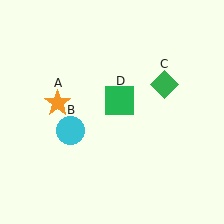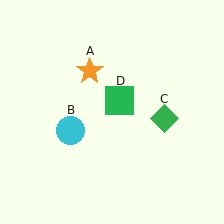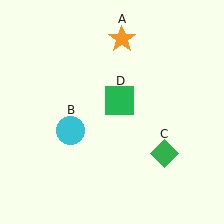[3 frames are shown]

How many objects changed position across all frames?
2 objects changed position: orange star (object A), green diamond (object C).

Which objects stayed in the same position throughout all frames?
Cyan circle (object B) and green square (object D) remained stationary.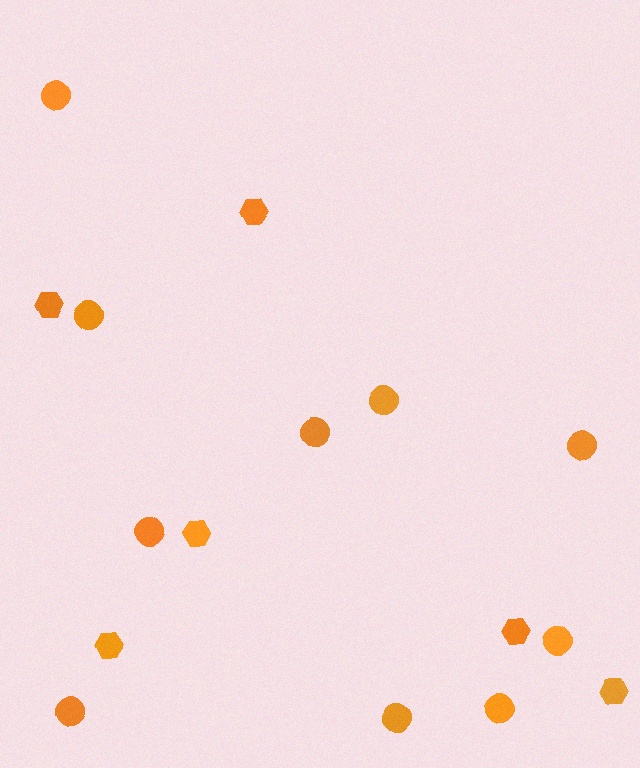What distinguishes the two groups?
There are 2 groups: one group of circles (10) and one group of hexagons (6).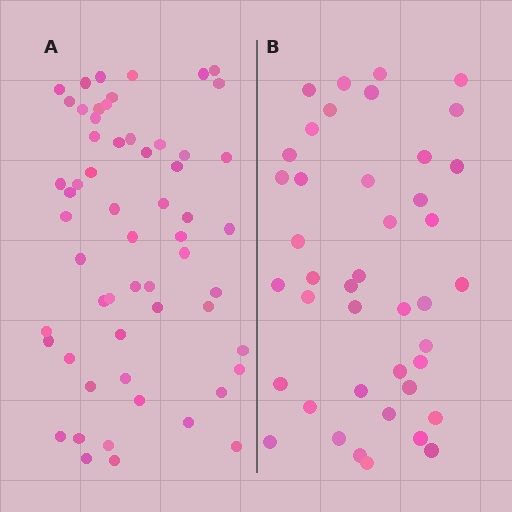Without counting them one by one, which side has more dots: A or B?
Region A (the left region) has more dots.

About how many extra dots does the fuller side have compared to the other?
Region A has approximately 15 more dots than region B.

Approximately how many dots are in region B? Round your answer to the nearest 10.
About 40 dots. (The exact count is 42, which rounds to 40.)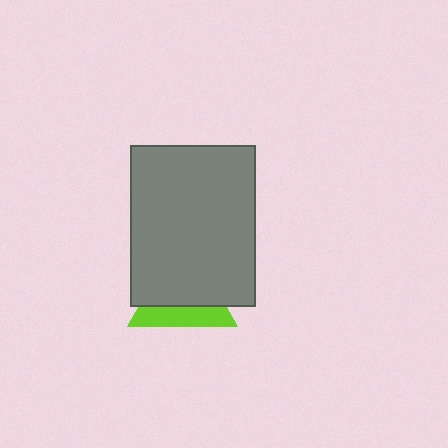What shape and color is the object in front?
The object in front is a gray rectangle.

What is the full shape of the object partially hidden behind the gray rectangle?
The partially hidden object is a lime triangle.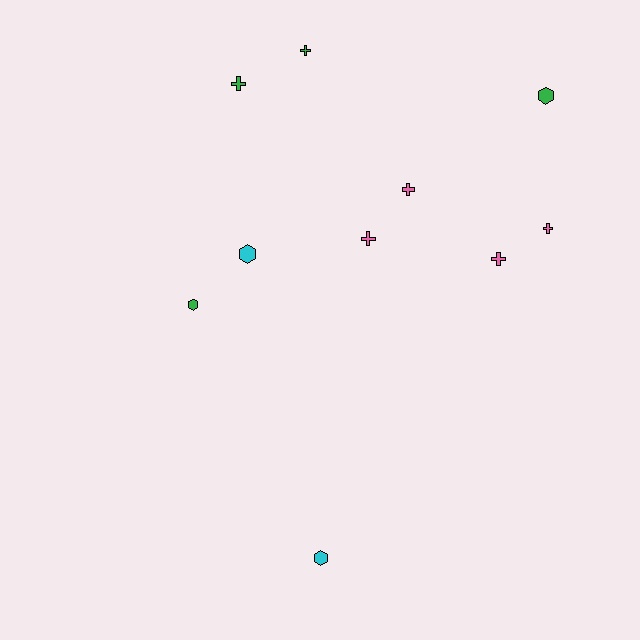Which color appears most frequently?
Green, with 4 objects.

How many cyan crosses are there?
There are no cyan crosses.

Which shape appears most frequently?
Cross, with 6 objects.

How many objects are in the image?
There are 10 objects.